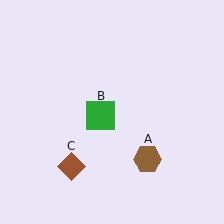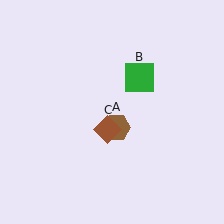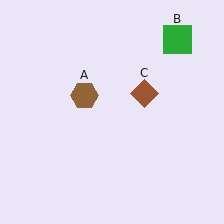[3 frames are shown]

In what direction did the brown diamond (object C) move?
The brown diamond (object C) moved up and to the right.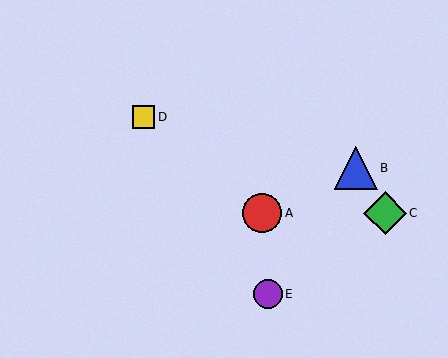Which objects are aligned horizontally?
Objects A, C are aligned horizontally.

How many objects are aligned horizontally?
2 objects (A, C) are aligned horizontally.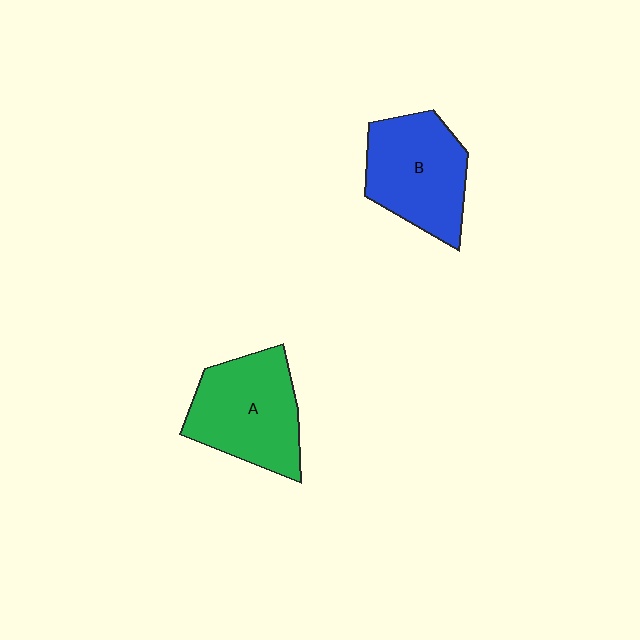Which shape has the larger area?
Shape A (green).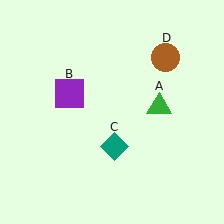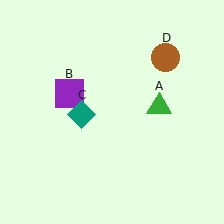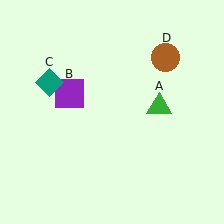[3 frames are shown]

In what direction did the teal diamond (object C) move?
The teal diamond (object C) moved up and to the left.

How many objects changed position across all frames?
1 object changed position: teal diamond (object C).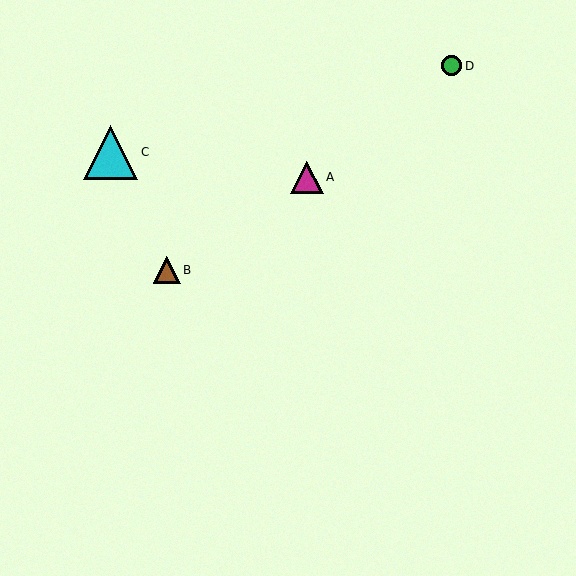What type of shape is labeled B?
Shape B is a brown triangle.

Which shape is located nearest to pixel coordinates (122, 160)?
The cyan triangle (labeled C) at (111, 152) is nearest to that location.